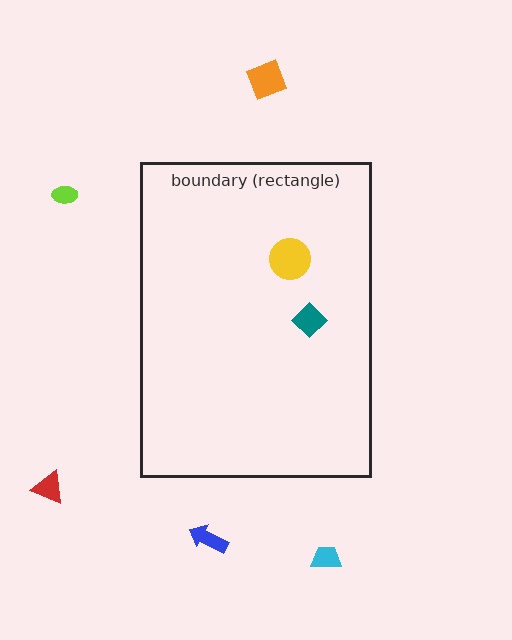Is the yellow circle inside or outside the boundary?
Inside.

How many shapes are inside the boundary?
2 inside, 5 outside.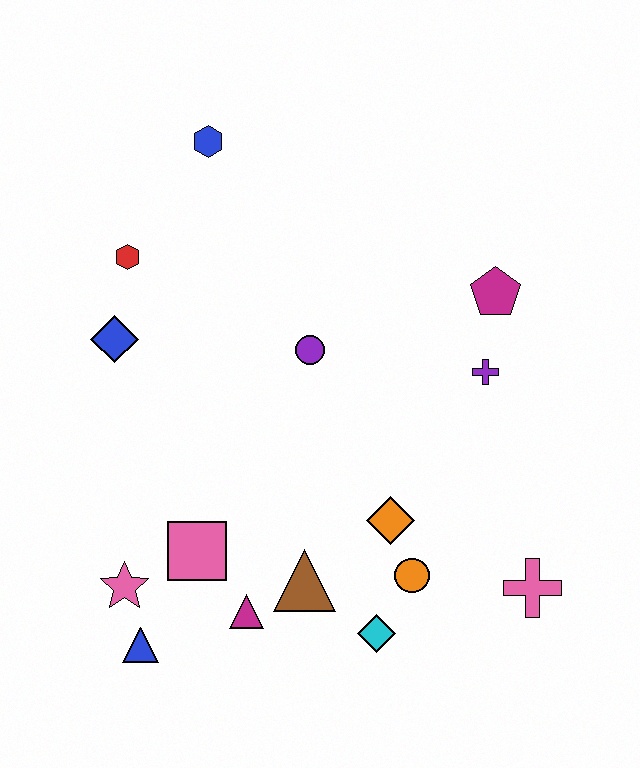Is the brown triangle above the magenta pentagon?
No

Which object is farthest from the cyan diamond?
The blue hexagon is farthest from the cyan diamond.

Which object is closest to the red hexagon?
The blue diamond is closest to the red hexagon.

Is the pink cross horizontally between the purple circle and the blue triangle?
No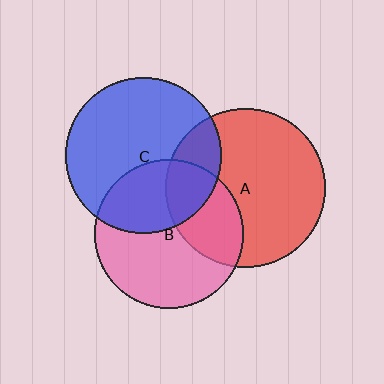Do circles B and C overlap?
Yes.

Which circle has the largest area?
Circle A (red).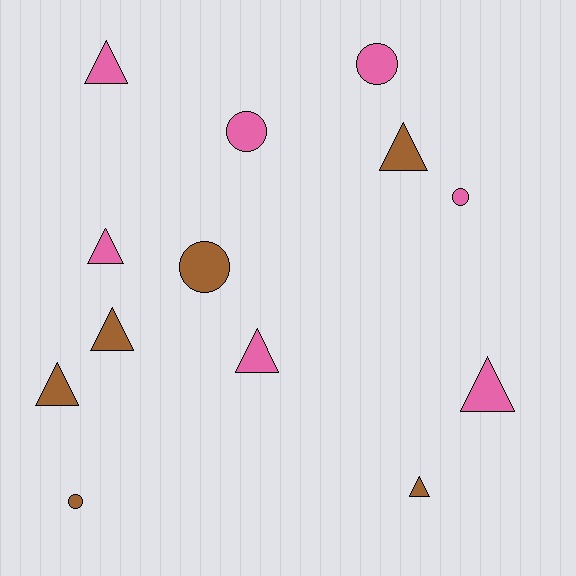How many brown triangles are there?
There are 4 brown triangles.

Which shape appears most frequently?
Triangle, with 8 objects.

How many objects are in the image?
There are 13 objects.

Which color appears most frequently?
Pink, with 7 objects.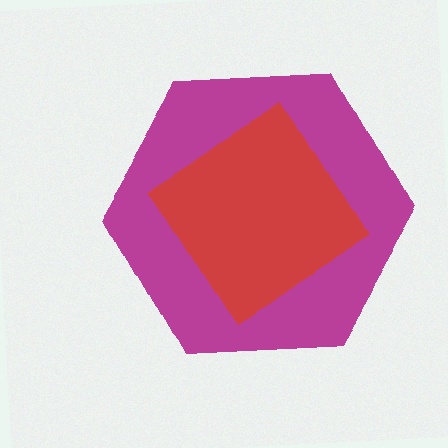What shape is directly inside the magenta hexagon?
The red diamond.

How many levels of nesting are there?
2.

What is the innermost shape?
The red diamond.